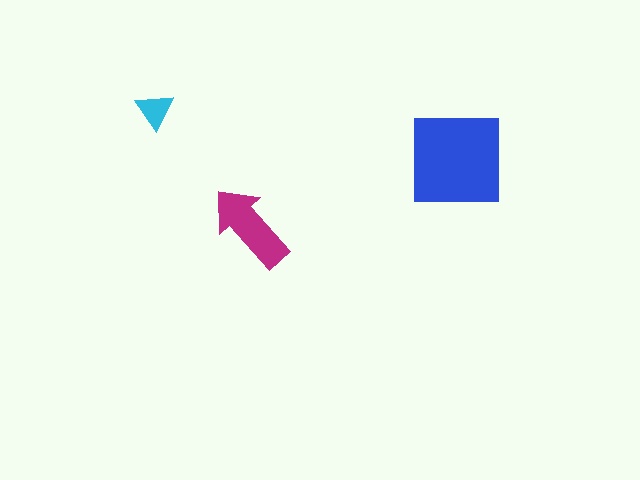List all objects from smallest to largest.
The cyan triangle, the magenta arrow, the blue square.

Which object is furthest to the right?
The blue square is rightmost.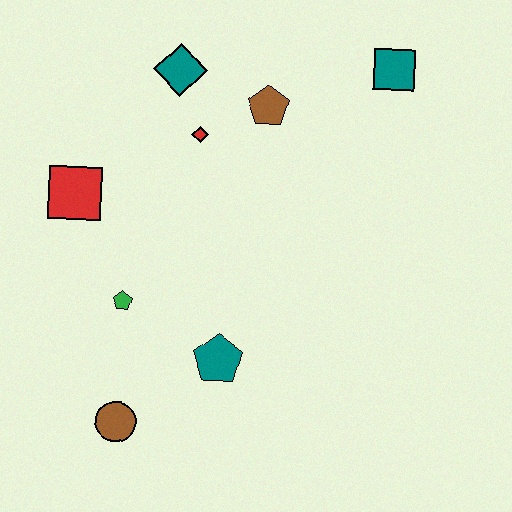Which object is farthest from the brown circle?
The teal square is farthest from the brown circle.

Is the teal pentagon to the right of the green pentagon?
Yes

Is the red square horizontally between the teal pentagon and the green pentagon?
No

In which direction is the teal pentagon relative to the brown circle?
The teal pentagon is to the right of the brown circle.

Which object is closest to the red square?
The green pentagon is closest to the red square.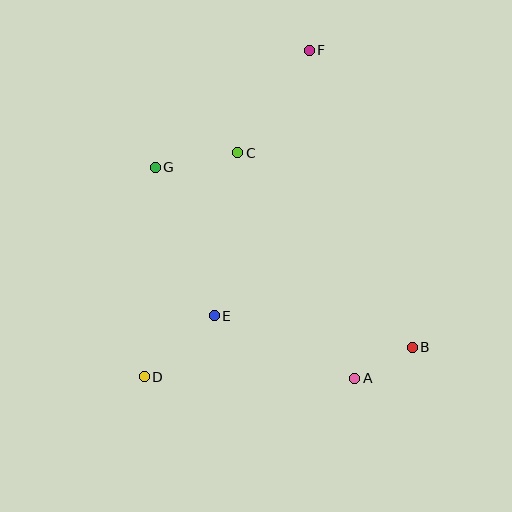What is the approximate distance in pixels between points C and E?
The distance between C and E is approximately 165 pixels.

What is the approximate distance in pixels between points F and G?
The distance between F and G is approximately 193 pixels.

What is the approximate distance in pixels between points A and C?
The distance between A and C is approximately 254 pixels.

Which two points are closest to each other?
Points A and B are closest to each other.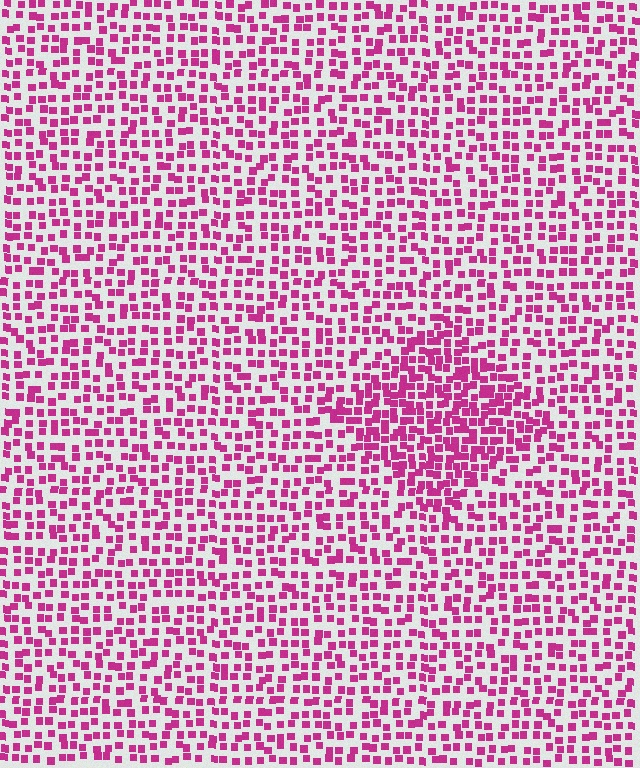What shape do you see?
I see a diamond.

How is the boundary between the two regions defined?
The boundary is defined by a change in element density (approximately 1.7x ratio). All elements are the same color, size, and shape.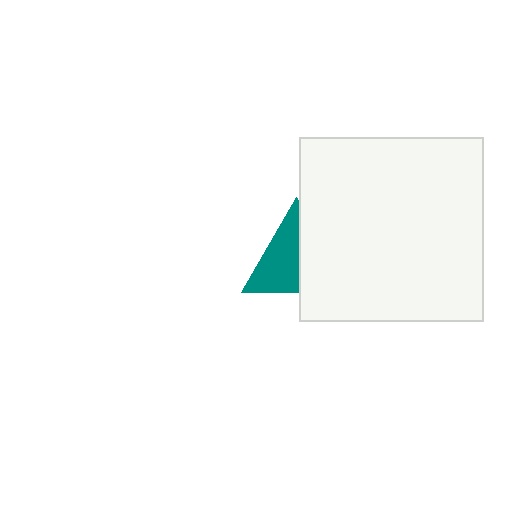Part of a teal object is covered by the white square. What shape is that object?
It is a triangle.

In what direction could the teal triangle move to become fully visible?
The teal triangle could move left. That would shift it out from behind the white square entirely.